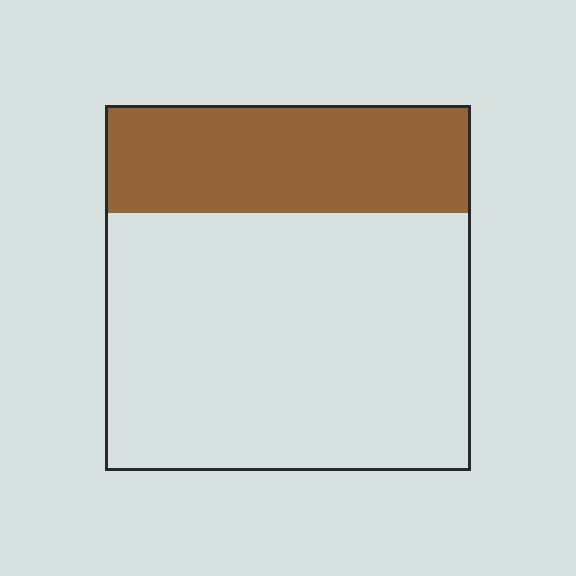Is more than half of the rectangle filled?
No.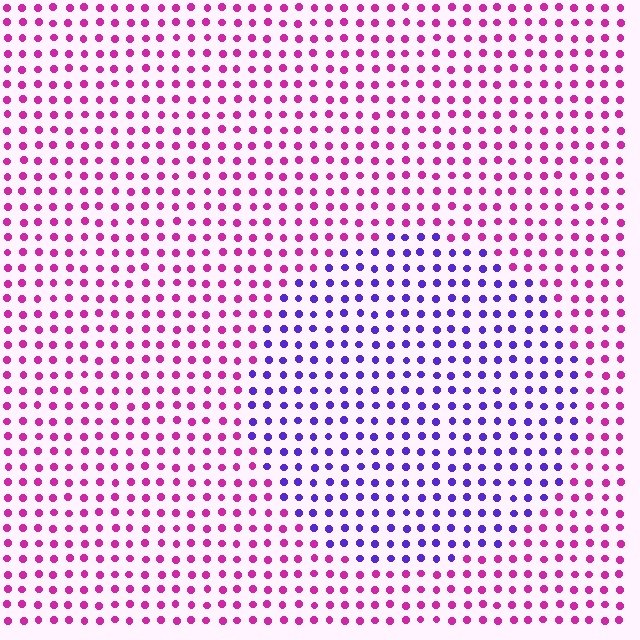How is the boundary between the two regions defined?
The boundary is defined purely by a slight shift in hue (about 58 degrees). Spacing, size, and orientation are identical on both sides.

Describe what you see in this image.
The image is filled with small magenta elements in a uniform arrangement. A circle-shaped region is visible where the elements are tinted to a slightly different hue, forming a subtle color boundary.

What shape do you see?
I see a circle.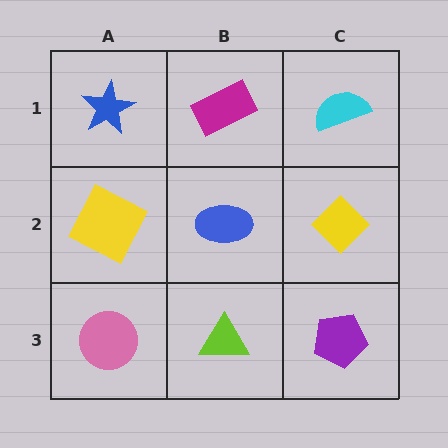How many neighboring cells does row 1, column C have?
2.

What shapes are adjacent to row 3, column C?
A yellow diamond (row 2, column C), a lime triangle (row 3, column B).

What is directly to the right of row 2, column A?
A blue ellipse.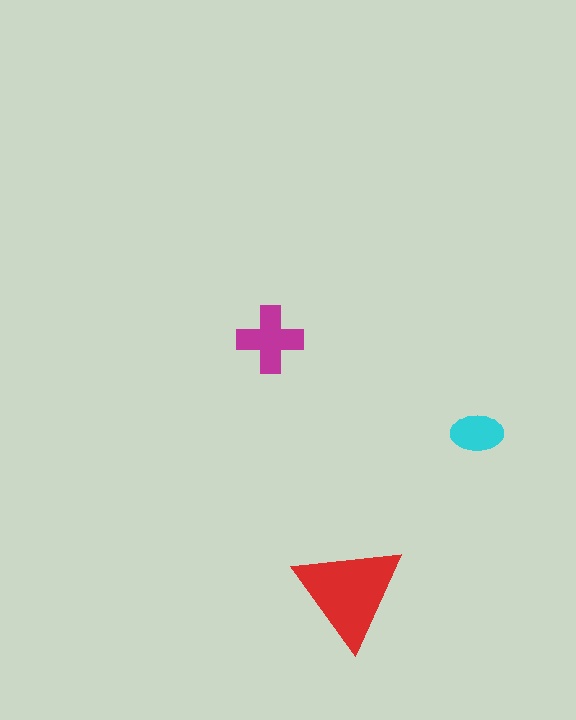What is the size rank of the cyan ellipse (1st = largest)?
3rd.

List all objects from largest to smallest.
The red triangle, the magenta cross, the cyan ellipse.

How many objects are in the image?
There are 3 objects in the image.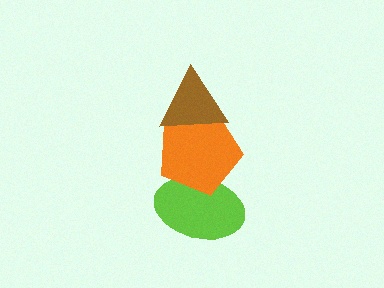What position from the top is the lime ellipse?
The lime ellipse is 3rd from the top.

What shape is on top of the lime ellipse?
The orange pentagon is on top of the lime ellipse.